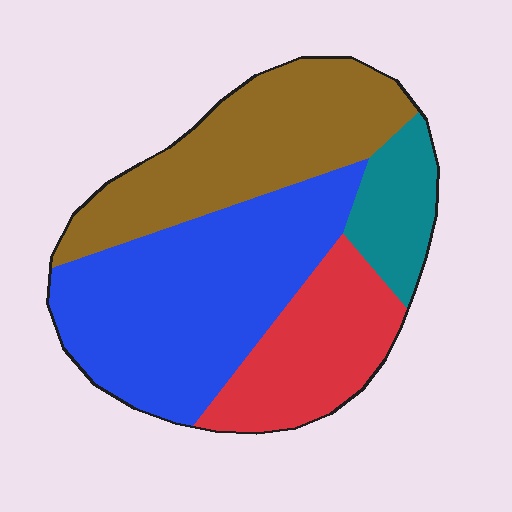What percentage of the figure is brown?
Brown covers about 30% of the figure.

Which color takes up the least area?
Teal, at roughly 10%.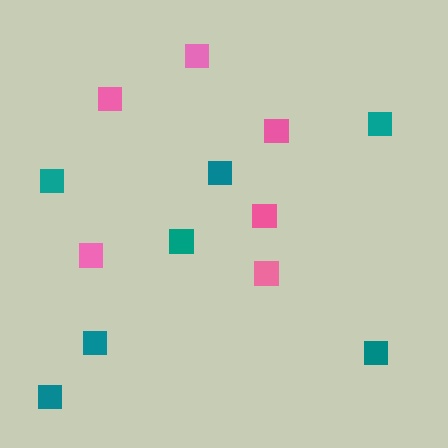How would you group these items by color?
There are 2 groups: one group of pink squares (6) and one group of teal squares (7).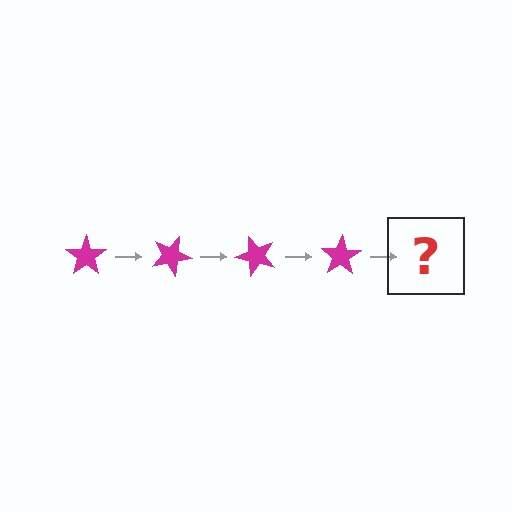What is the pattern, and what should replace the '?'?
The pattern is that the star rotates 25 degrees each step. The '?' should be a magenta star rotated 100 degrees.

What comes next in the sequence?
The next element should be a magenta star rotated 100 degrees.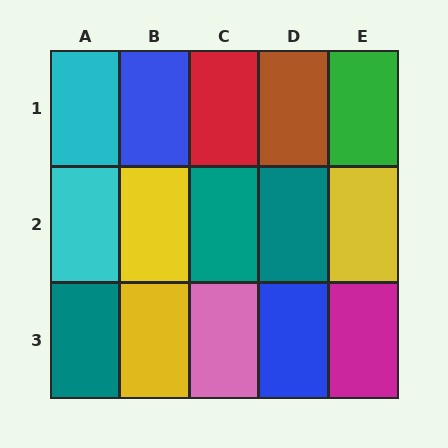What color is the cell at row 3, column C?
Pink.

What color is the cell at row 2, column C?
Teal.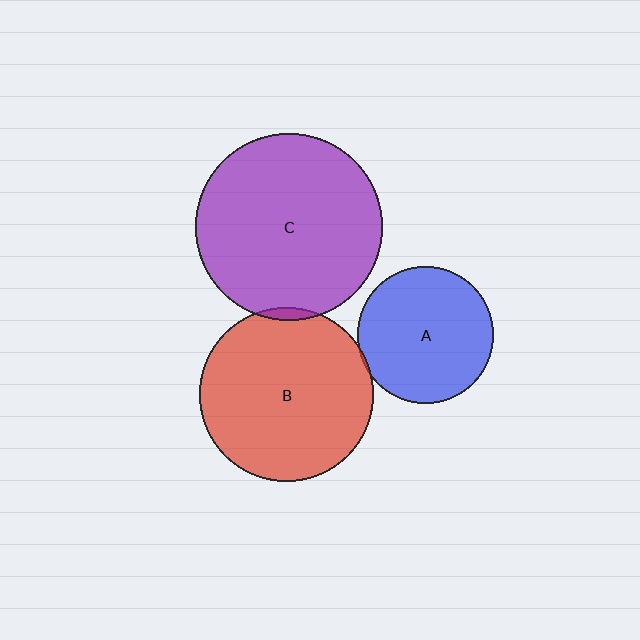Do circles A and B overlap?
Yes.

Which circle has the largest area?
Circle C (purple).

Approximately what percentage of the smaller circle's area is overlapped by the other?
Approximately 5%.